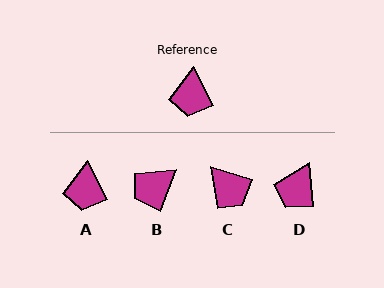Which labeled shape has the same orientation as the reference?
A.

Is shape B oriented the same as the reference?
No, it is off by about 48 degrees.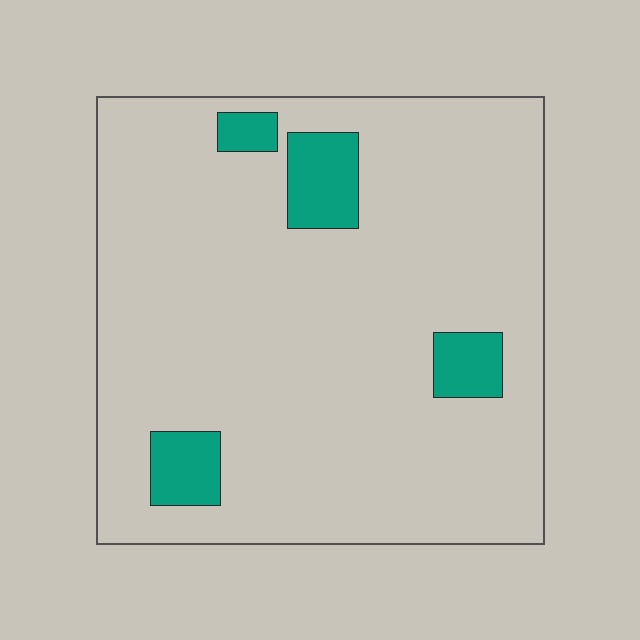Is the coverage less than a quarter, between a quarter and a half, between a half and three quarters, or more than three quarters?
Less than a quarter.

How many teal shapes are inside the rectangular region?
4.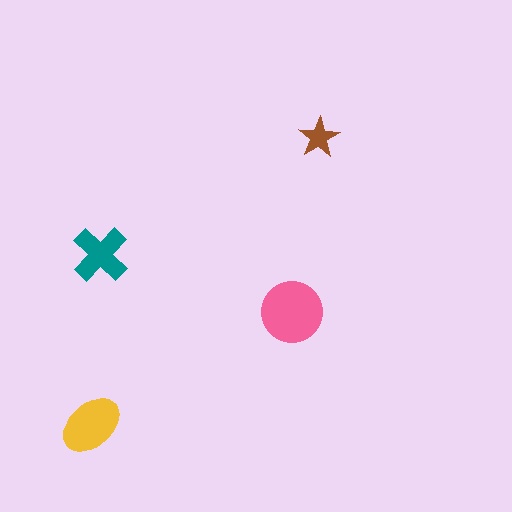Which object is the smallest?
The brown star.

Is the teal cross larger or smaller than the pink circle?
Smaller.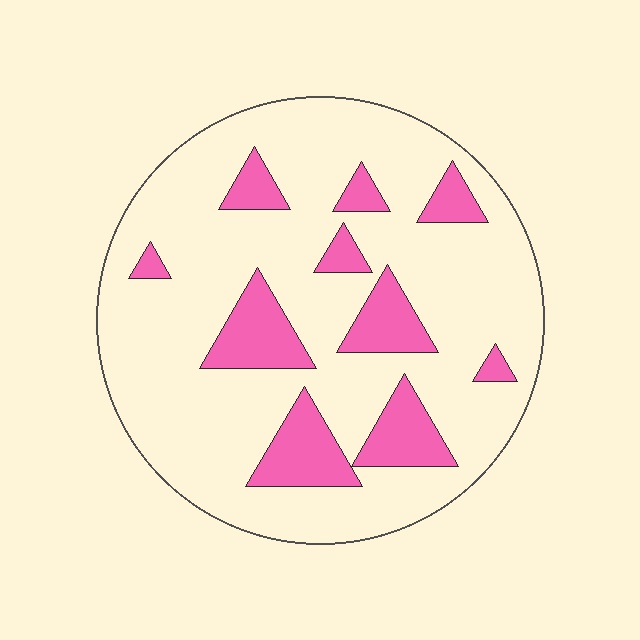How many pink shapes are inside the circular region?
10.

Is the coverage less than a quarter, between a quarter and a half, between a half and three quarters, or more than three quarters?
Less than a quarter.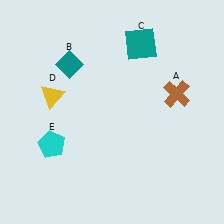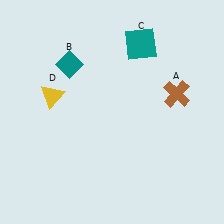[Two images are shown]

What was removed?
The cyan pentagon (E) was removed in Image 2.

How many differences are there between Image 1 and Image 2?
There is 1 difference between the two images.